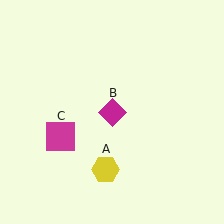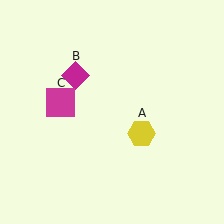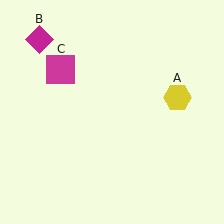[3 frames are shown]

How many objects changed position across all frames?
3 objects changed position: yellow hexagon (object A), magenta diamond (object B), magenta square (object C).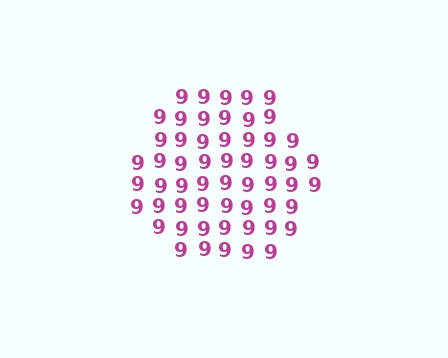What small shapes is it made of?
It is made of small digit 9's.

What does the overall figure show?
The overall figure shows a hexagon.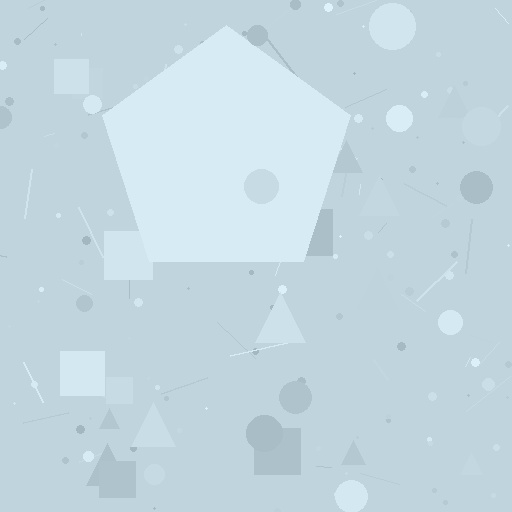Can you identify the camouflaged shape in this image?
The camouflaged shape is a pentagon.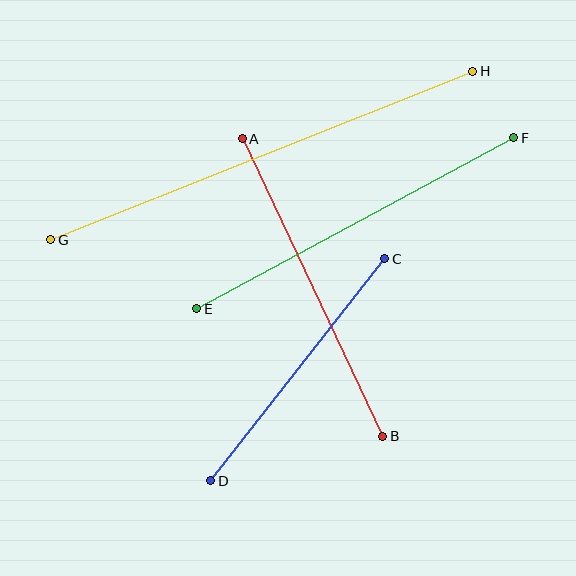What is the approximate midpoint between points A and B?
The midpoint is at approximately (313, 287) pixels.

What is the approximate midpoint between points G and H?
The midpoint is at approximately (262, 156) pixels.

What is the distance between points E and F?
The distance is approximately 360 pixels.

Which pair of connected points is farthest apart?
Points G and H are farthest apart.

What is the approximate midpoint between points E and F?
The midpoint is at approximately (355, 223) pixels.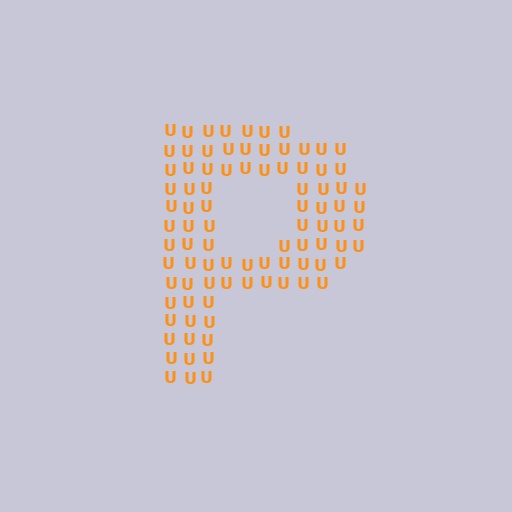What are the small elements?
The small elements are letter U's.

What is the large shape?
The large shape is the letter P.